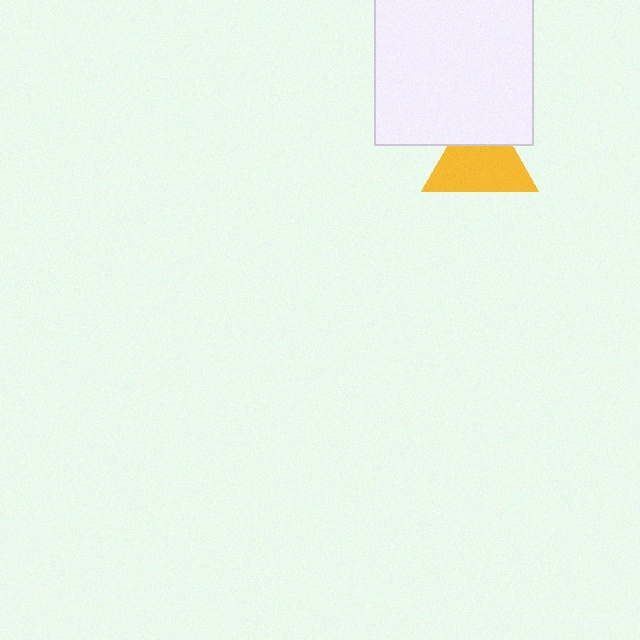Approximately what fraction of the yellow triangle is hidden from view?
Roughly 31% of the yellow triangle is hidden behind the white rectangle.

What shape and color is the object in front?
The object in front is a white rectangle.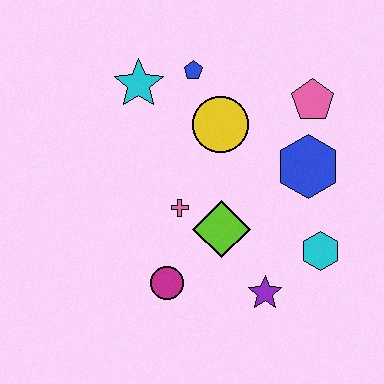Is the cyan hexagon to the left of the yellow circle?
No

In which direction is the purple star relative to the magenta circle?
The purple star is to the right of the magenta circle.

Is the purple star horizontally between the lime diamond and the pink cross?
No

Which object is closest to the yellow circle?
The blue pentagon is closest to the yellow circle.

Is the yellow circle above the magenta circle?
Yes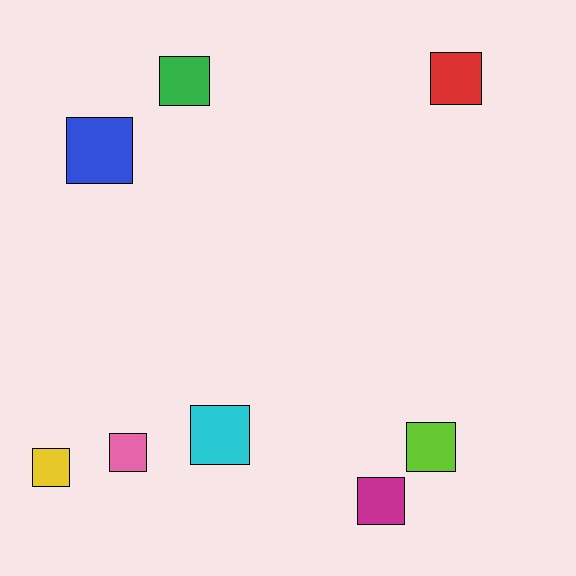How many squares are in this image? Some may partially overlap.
There are 8 squares.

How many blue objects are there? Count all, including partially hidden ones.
There is 1 blue object.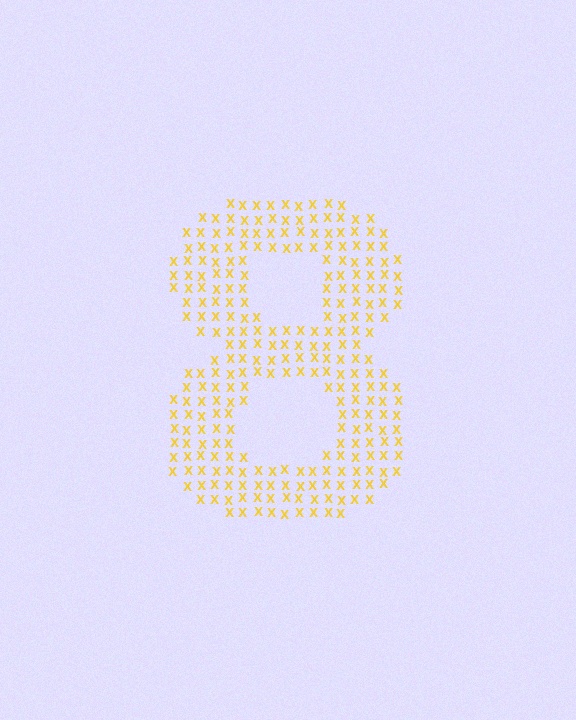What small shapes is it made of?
It is made of small letter X's.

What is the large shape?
The large shape is the digit 8.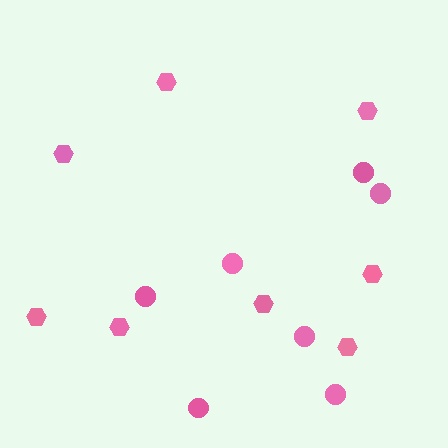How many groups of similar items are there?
There are 2 groups: one group of hexagons (8) and one group of circles (7).